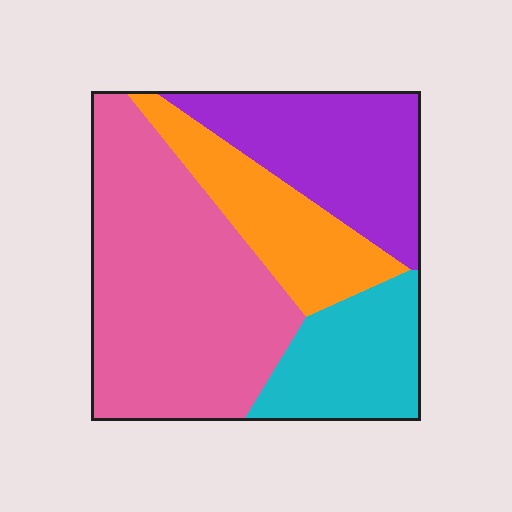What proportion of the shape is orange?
Orange covers around 15% of the shape.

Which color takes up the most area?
Pink, at roughly 45%.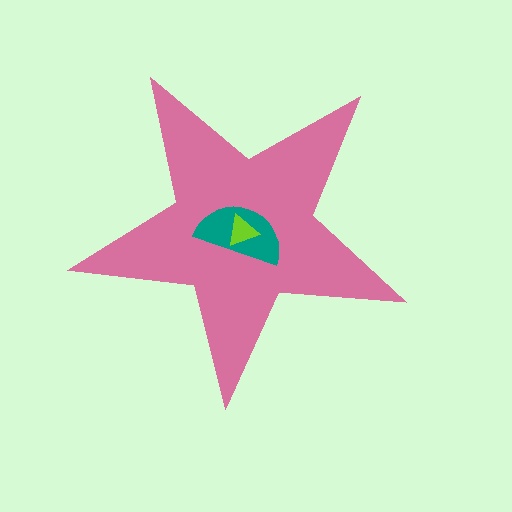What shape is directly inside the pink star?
The teal semicircle.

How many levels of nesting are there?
3.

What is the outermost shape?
The pink star.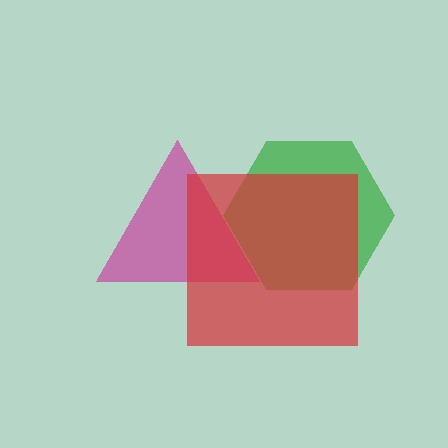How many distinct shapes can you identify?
There are 3 distinct shapes: a green hexagon, a magenta triangle, a red square.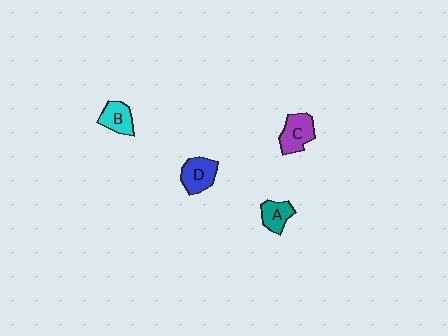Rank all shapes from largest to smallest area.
From largest to smallest: C (purple), D (blue), B (cyan), A (teal).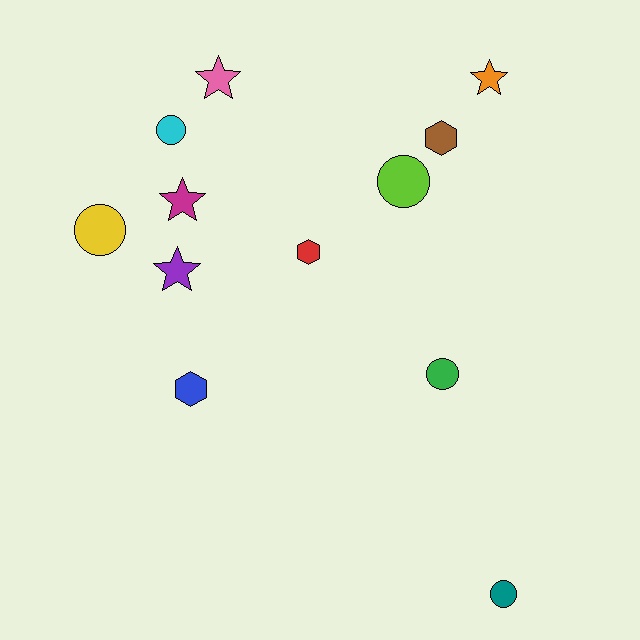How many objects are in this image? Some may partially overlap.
There are 12 objects.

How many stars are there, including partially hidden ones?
There are 4 stars.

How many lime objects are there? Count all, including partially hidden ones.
There is 1 lime object.